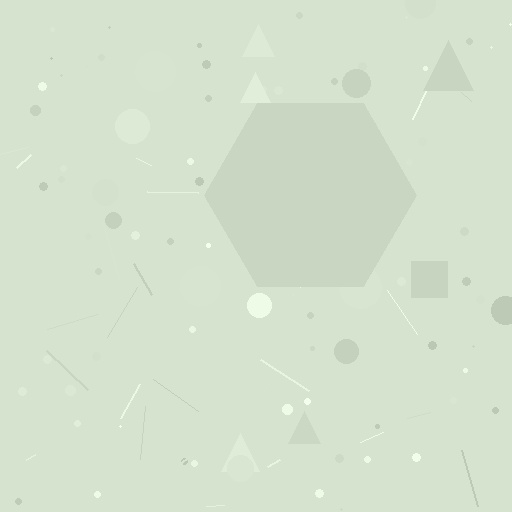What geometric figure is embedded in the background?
A hexagon is embedded in the background.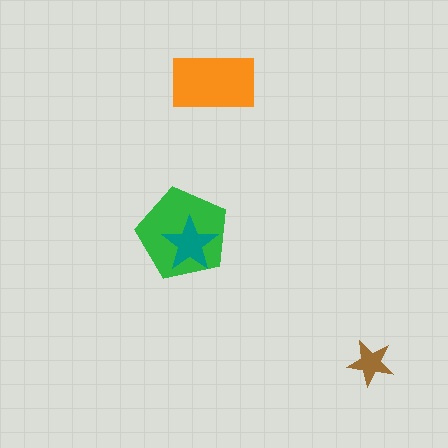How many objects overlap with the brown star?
0 objects overlap with the brown star.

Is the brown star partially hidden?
No, no other shape covers it.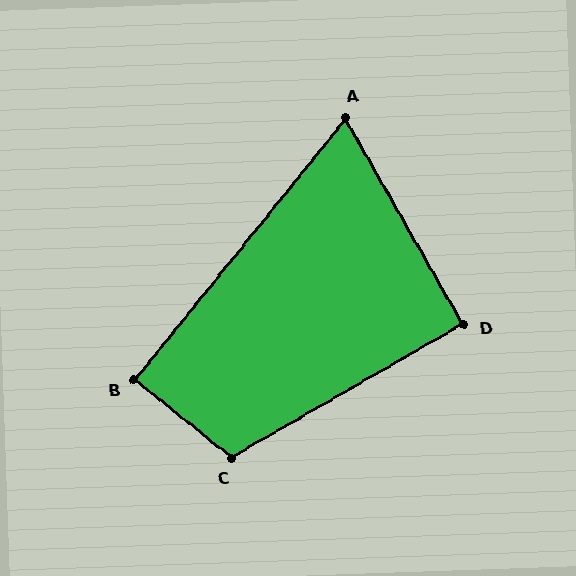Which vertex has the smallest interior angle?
A, at approximately 69 degrees.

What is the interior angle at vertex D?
Approximately 90 degrees (approximately right).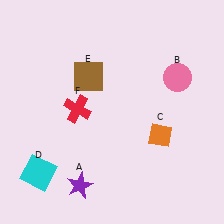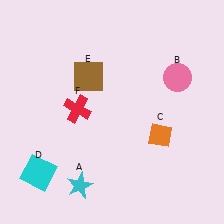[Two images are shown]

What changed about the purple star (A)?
In Image 1, A is purple. In Image 2, it changed to cyan.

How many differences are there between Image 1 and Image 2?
There is 1 difference between the two images.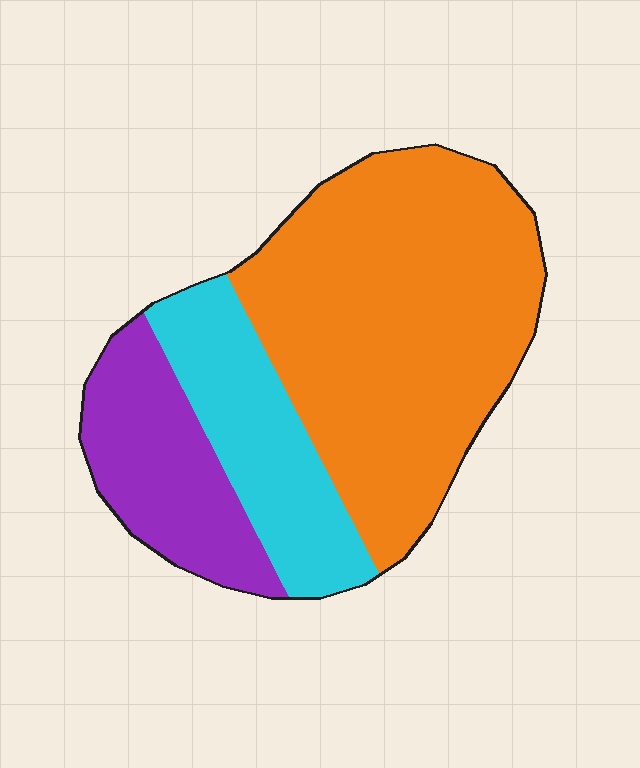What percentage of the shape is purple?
Purple takes up about one fifth (1/5) of the shape.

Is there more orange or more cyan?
Orange.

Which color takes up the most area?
Orange, at roughly 60%.